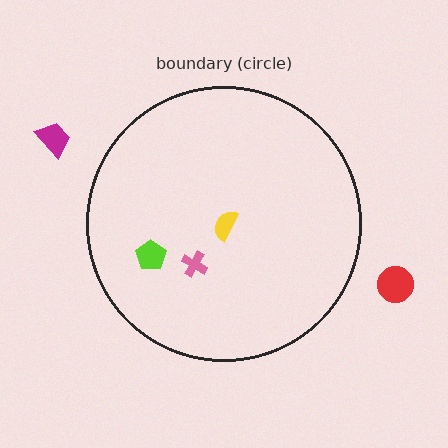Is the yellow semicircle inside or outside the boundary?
Inside.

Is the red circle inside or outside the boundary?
Outside.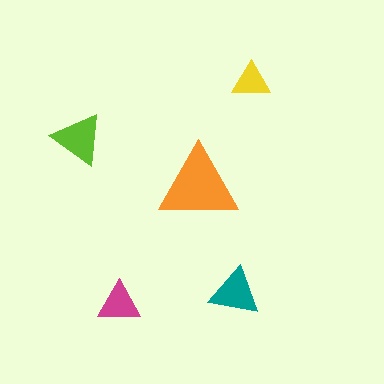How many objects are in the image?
There are 5 objects in the image.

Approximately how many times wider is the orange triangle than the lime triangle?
About 1.5 times wider.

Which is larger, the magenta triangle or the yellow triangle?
The magenta one.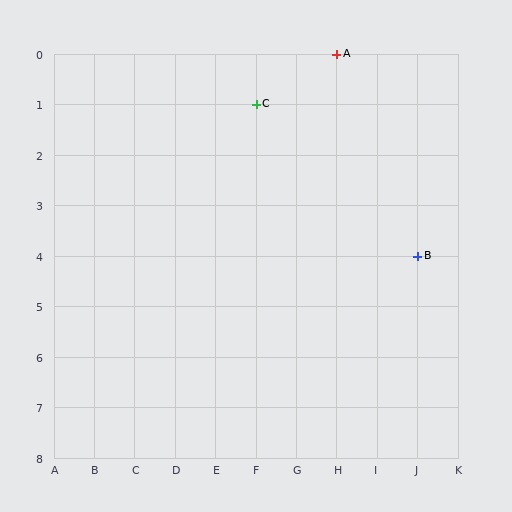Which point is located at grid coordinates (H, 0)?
Point A is at (H, 0).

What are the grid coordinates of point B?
Point B is at grid coordinates (J, 4).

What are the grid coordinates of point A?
Point A is at grid coordinates (H, 0).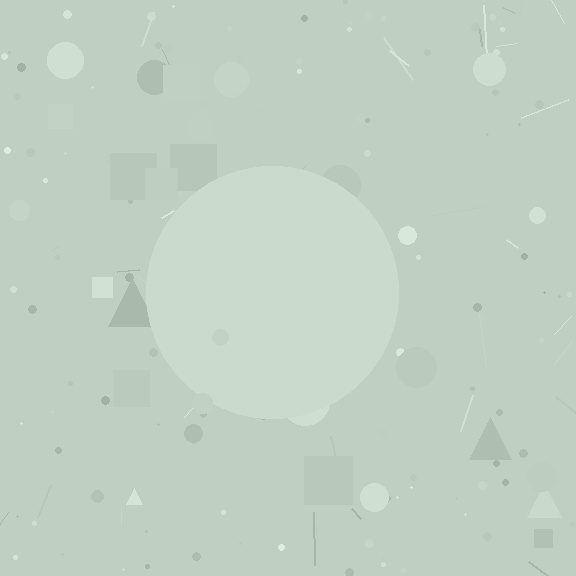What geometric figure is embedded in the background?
A circle is embedded in the background.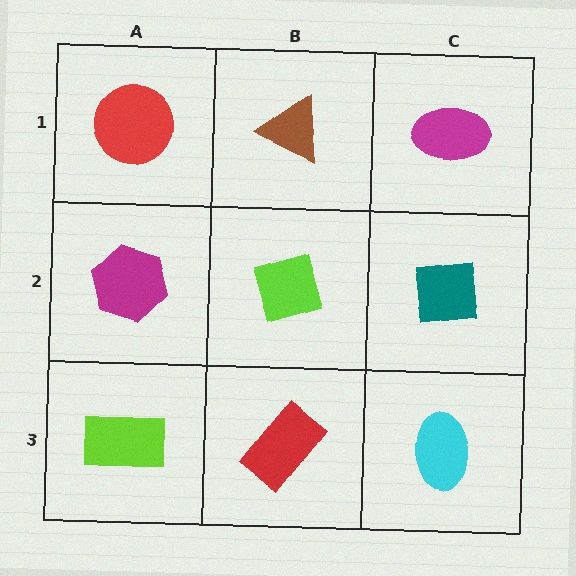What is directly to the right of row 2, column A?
A lime diamond.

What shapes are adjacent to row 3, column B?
A lime diamond (row 2, column B), a lime rectangle (row 3, column A), a cyan ellipse (row 3, column C).